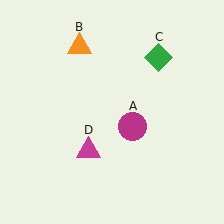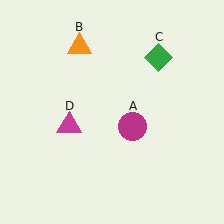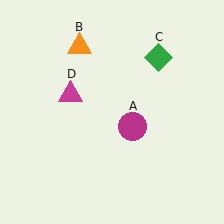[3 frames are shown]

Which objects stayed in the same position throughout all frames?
Magenta circle (object A) and orange triangle (object B) and green diamond (object C) remained stationary.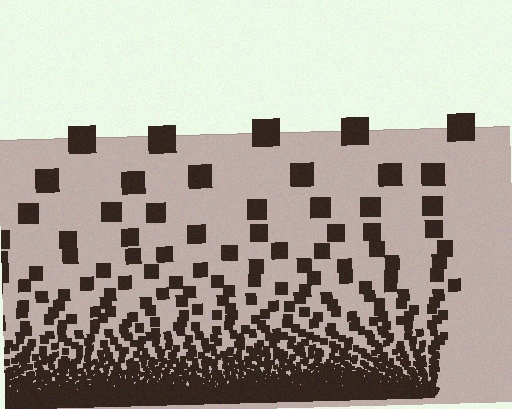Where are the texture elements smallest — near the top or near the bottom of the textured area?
Near the bottom.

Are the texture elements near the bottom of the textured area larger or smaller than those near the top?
Smaller. The gradient is inverted — elements near the bottom are smaller and denser.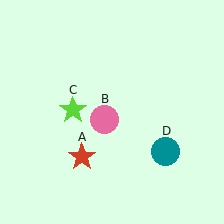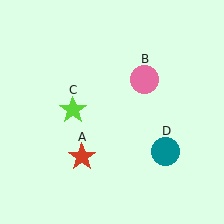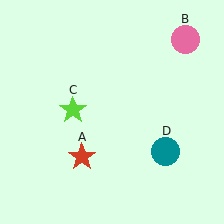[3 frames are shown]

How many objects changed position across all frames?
1 object changed position: pink circle (object B).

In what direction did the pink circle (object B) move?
The pink circle (object B) moved up and to the right.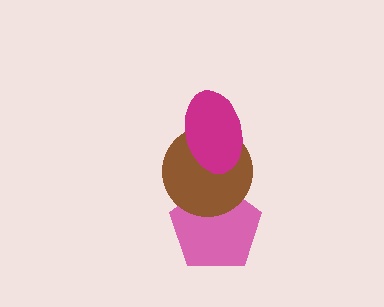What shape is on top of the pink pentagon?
The brown circle is on top of the pink pentagon.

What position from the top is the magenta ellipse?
The magenta ellipse is 1st from the top.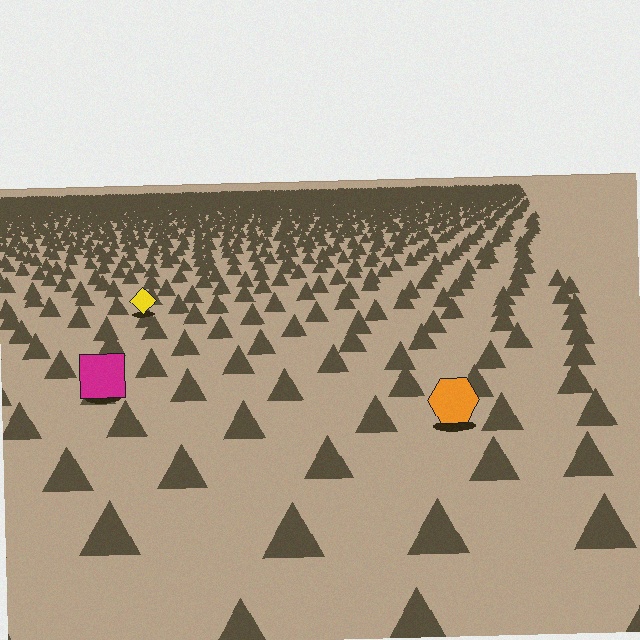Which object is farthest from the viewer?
The yellow diamond is farthest from the viewer. It appears smaller and the ground texture around it is denser.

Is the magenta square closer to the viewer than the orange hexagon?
No. The orange hexagon is closer — you can tell from the texture gradient: the ground texture is coarser near it.